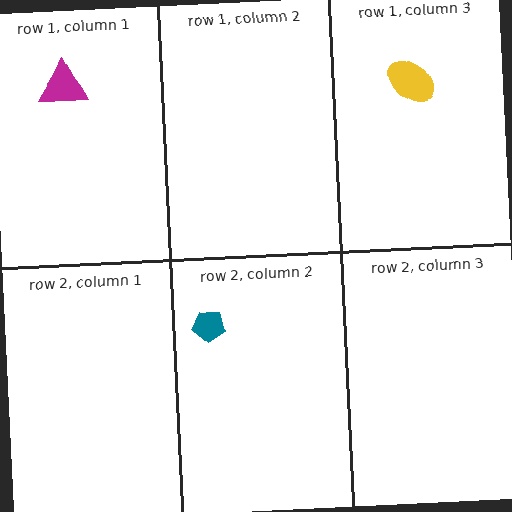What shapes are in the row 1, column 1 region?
The magenta triangle.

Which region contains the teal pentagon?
The row 2, column 2 region.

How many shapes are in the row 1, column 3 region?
1.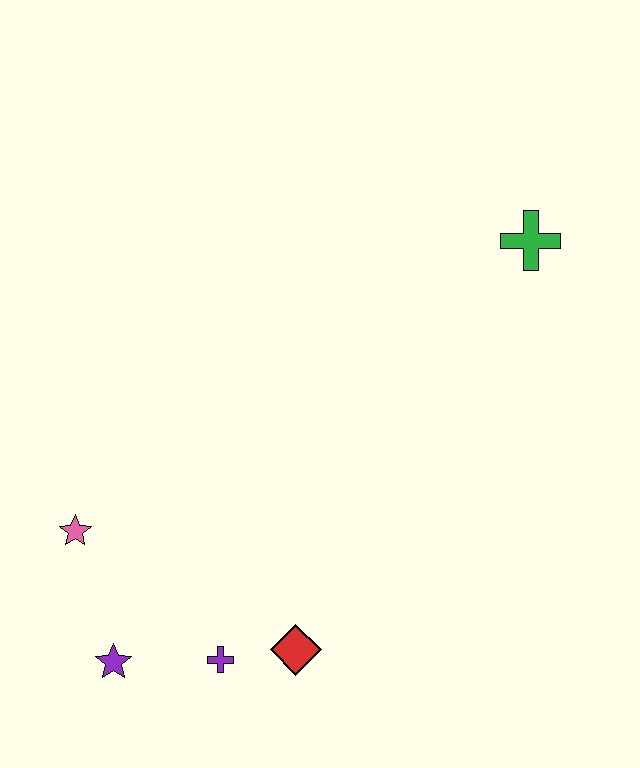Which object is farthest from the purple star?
The green cross is farthest from the purple star.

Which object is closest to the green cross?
The red diamond is closest to the green cross.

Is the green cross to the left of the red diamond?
No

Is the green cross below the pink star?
No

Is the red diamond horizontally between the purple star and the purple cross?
No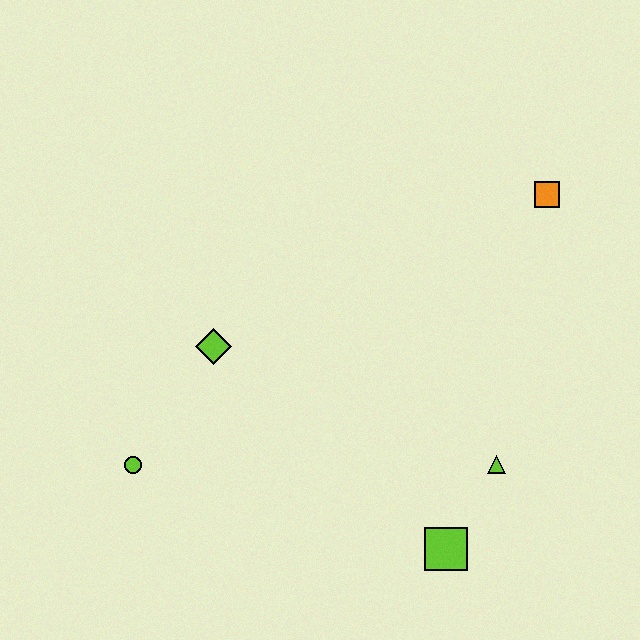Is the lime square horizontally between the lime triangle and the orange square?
No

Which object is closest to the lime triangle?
The lime square is closest to the lime triangle.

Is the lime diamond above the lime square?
Yes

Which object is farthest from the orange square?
The lime circle is farthest from the orange square.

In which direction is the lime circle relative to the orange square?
The lime circle is to the left of the orange square.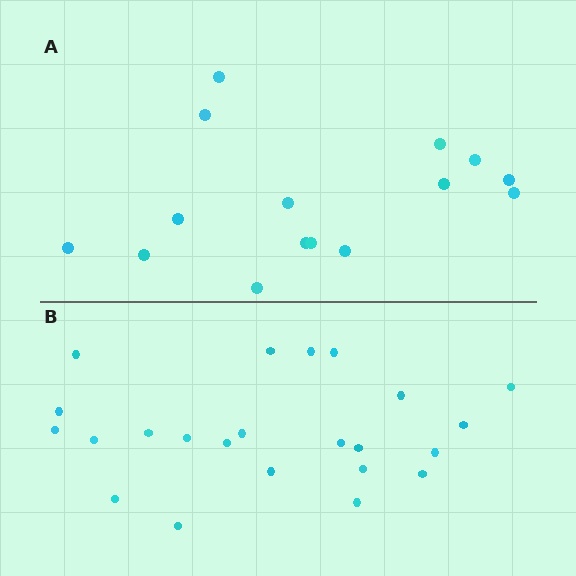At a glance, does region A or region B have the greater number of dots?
Region B (the bottom region) has more dots.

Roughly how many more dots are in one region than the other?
Region B has roughly 8 or so more dots than region A.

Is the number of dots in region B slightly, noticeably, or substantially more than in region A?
Region B has substantially more. The ratio is roughly 1.5 to 1.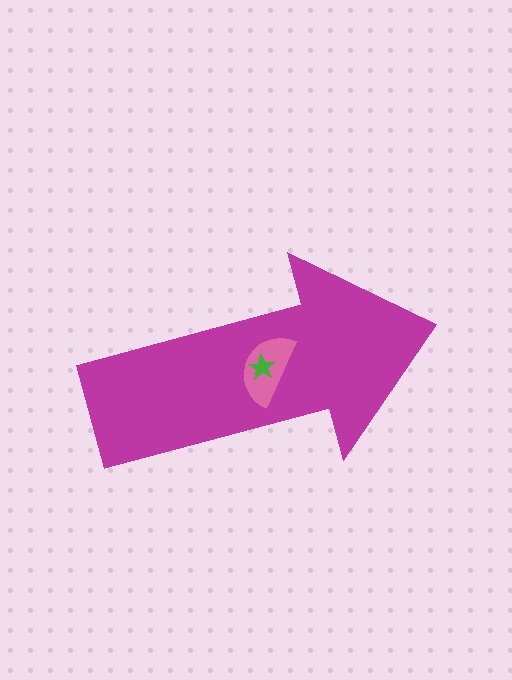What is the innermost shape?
The green star.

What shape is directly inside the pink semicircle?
The green star.